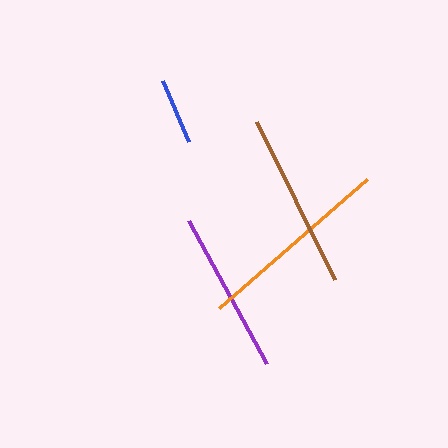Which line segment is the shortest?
The blue line is the shortest at approximately 66 pixels.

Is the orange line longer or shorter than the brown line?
The orange line is longer than the brown line.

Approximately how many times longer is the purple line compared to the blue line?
The purple line is approximately 2.5 times the length of the blue line.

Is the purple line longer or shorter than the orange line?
The orange line is longer than the purple line.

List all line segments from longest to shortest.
From longest to shortest: orange, brown, purple, blue.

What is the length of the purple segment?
The purple segment is approximately 163 pixels long.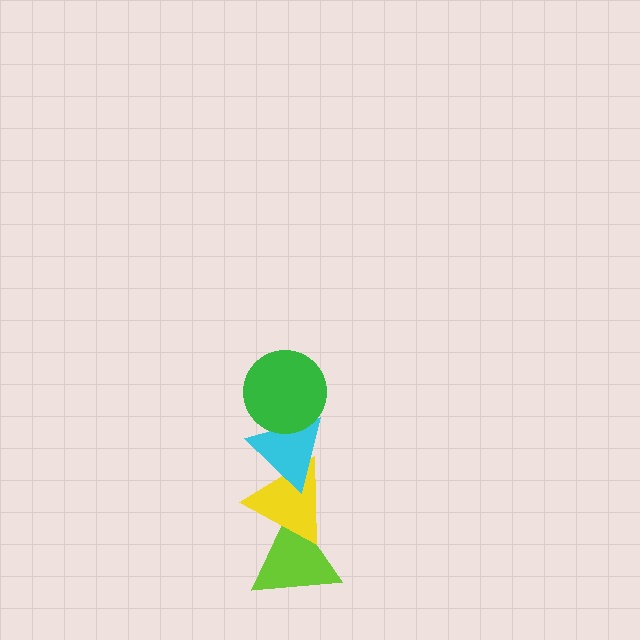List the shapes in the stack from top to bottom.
From top to bottom: the green circle, the cyan triangle, the yellow triangle, the lime triangle.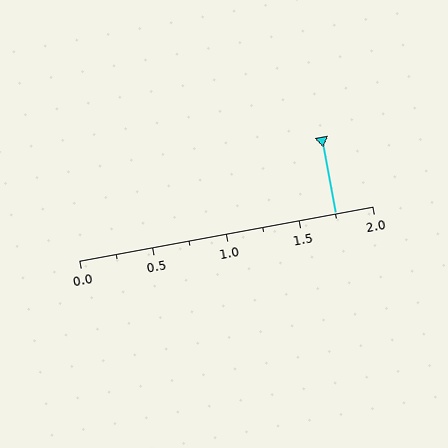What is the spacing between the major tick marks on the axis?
The major ticks are spaced 0.5 apart.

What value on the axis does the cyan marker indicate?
The marker indicates approximately 1.75.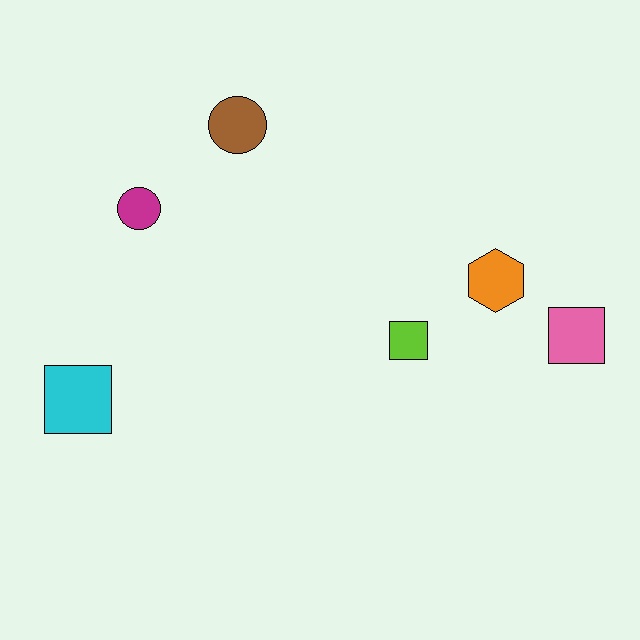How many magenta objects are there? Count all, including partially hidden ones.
There is 1 magenta object.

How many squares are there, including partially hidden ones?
There are 3 squares.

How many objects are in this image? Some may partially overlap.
There are 6 objects.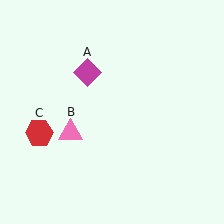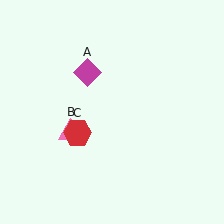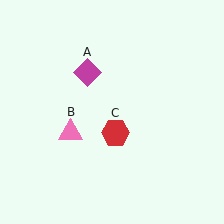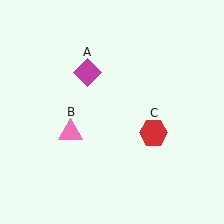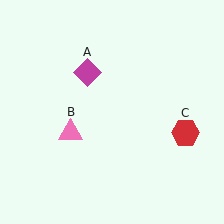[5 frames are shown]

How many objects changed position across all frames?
1 object changed position: red hexagon (object C).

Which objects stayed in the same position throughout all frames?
Magenta diamond (object A) and pink triangle (object B) remained stationary.